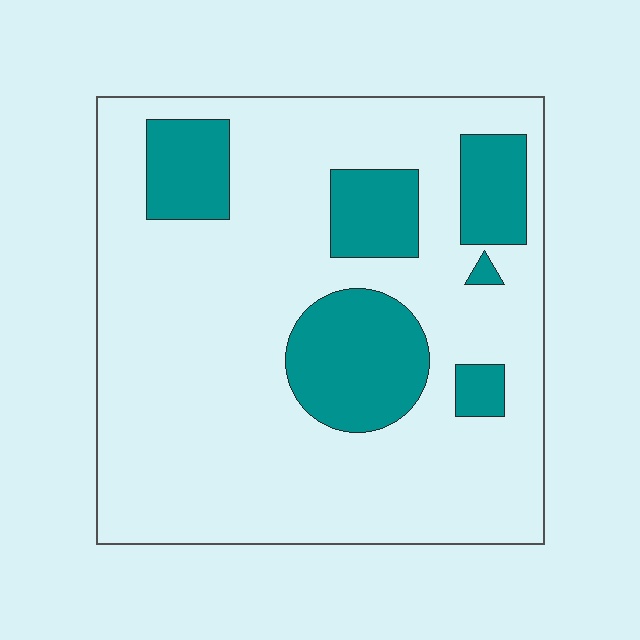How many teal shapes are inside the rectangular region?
6.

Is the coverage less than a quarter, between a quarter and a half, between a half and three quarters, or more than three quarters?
Less than a quarter.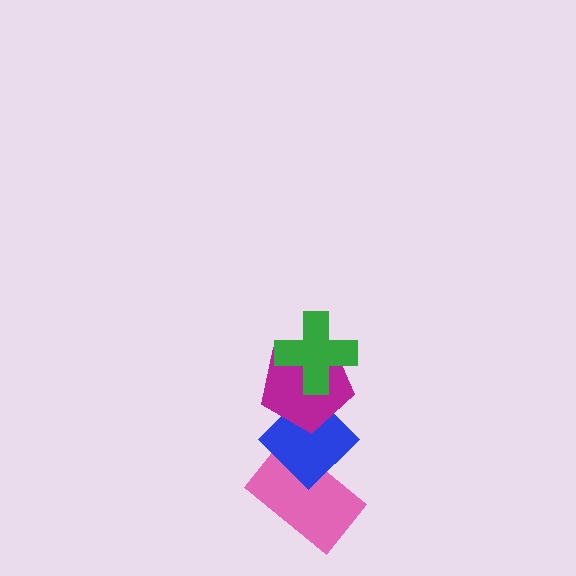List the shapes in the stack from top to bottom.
From top to bottom: the green cross, the magenta pentagon, the blue diamond, the pink rectangle.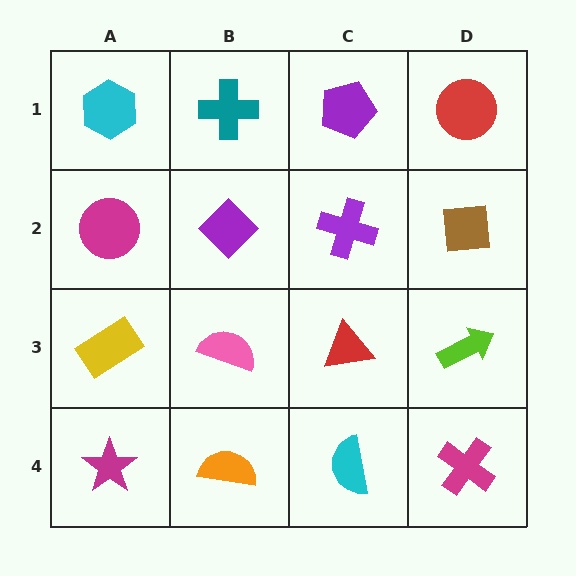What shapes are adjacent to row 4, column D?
A lime arrow (row 3, column D), a cyan semicircle (row 4, column C).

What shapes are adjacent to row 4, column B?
A pink semicircle (row 3, column B), a magenta star (row 4, column A), a cyan semicircle (row 4, column C).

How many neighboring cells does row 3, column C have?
4.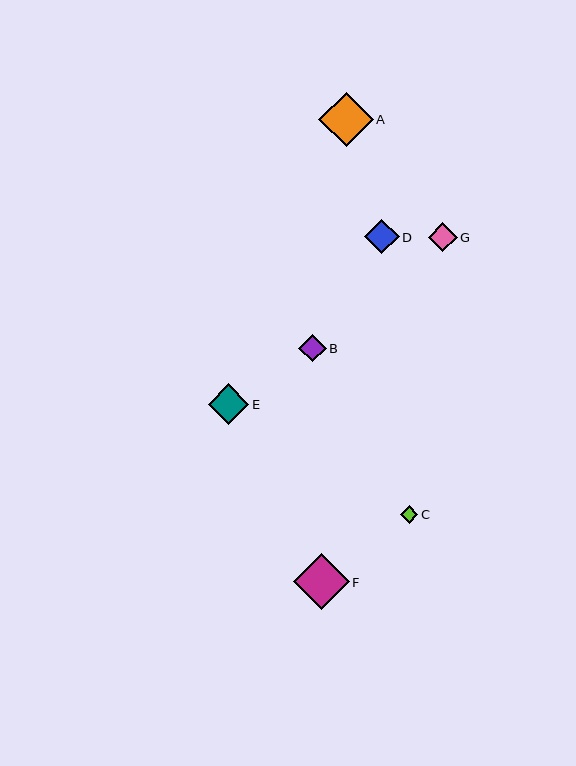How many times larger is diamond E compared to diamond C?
Diamond E is approximately 2.3 times the size of diamond C.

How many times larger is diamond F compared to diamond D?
Diamond F is approximately 1.6 times the size of diamond D.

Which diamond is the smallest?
Diamond C is the smallest with a size of approximately 18 pixels.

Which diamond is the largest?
Diamond F is the largest with a size of approximately 56 pixels.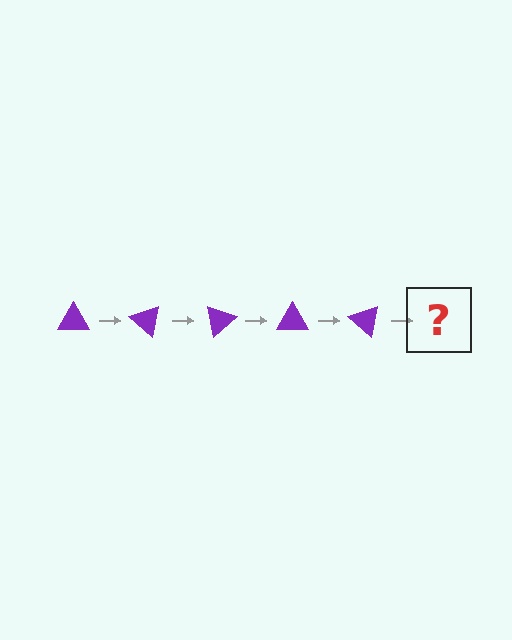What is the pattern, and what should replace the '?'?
The pattern is that the triangle rotates 40 degrees each step. The '?' should be a purple triangle rotated 200 degrees.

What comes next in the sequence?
The next element should be a purple triangle rotated 200 degrees.